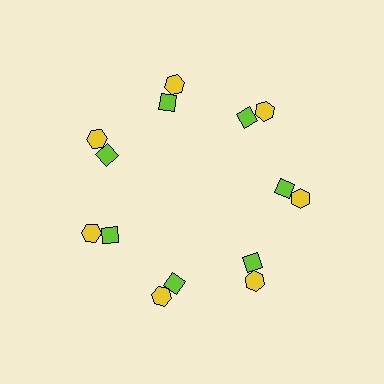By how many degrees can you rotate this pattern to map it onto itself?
The pattern maps onto itself every 51 degrees of rotation.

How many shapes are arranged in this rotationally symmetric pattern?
There are 14 shapes, arranged in 7 groups of 2.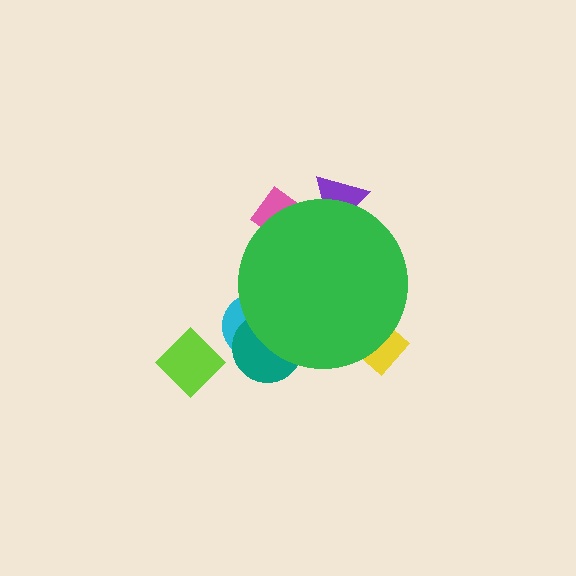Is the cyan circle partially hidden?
Yes, the cyan circle is partially hidden behind the green circle.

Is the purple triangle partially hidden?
Yes, the purple triangle is partially hidden behind the green circle.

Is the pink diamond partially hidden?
Yes, the pink diamond is partially hidden behind the green circle.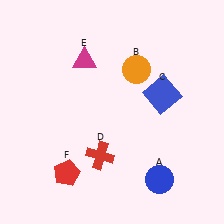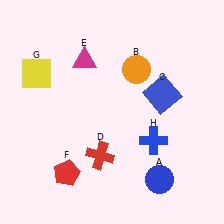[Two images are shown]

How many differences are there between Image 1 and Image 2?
There are 2 differences between the two images.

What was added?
A yellow square (G), a blue cross (H) were added in Image 2.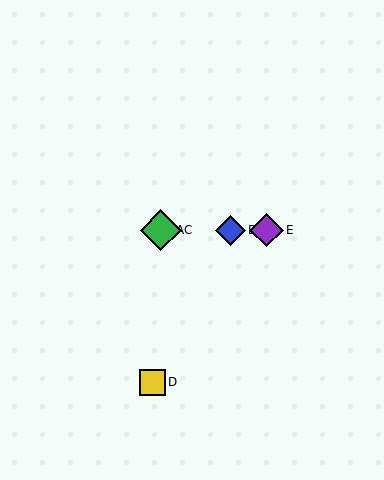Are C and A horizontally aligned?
Yes, both are at y≈230.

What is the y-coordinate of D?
Object D is at y≈382.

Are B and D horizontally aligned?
No, B is at y≈230 and D is at y≈382.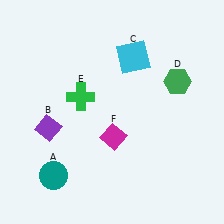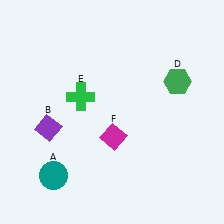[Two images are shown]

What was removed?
The cyan square (C) was removed in Image 2.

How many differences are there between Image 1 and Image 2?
There is 1 difference between the two images.